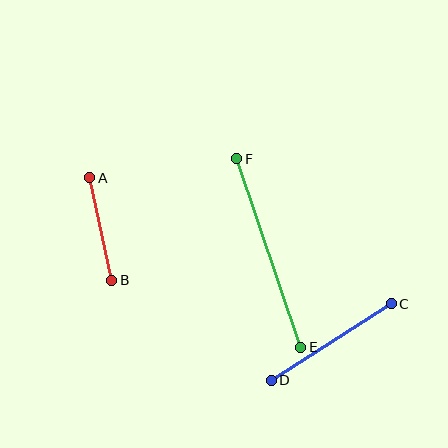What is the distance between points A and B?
The distance is approximately 104 pixels.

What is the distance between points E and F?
The distance is approximately 199 pixels.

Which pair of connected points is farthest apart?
Points E and F are farthest apart.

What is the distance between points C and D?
The distance is approximately 143 pixels.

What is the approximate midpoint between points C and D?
The midpoint is at approximately (331, 342) pixels.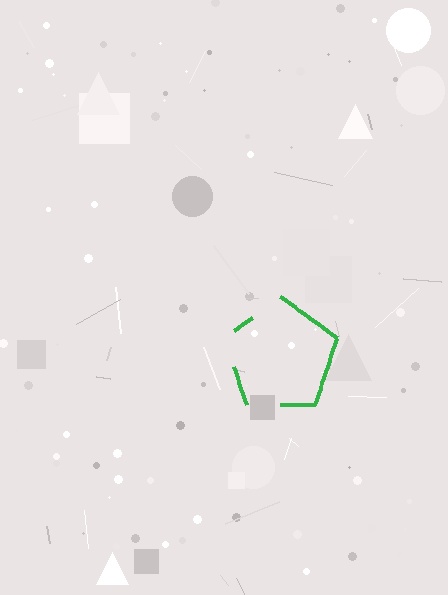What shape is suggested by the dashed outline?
The dashed outline suggests a pentagon.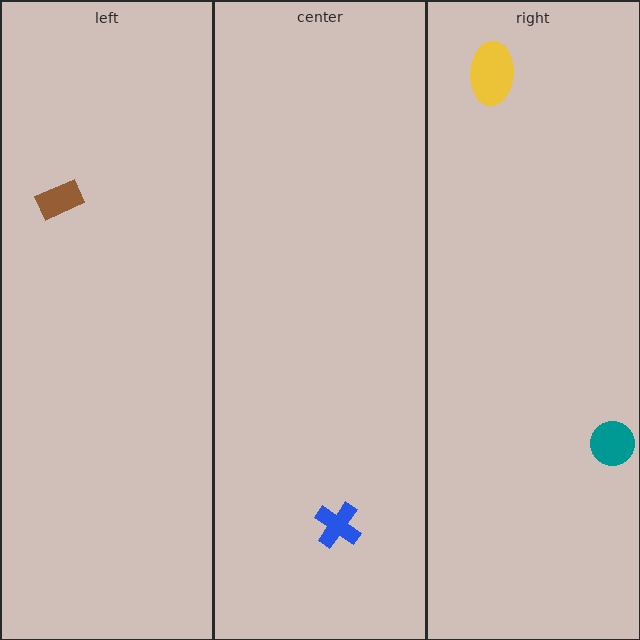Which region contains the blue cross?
The center region.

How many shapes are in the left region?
1.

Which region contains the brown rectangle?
The left region.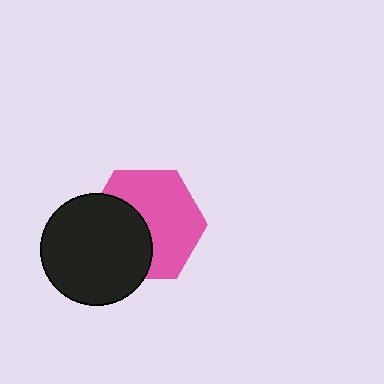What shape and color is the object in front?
The object in front is a black circle.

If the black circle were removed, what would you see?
You would see the complete pink hexagon.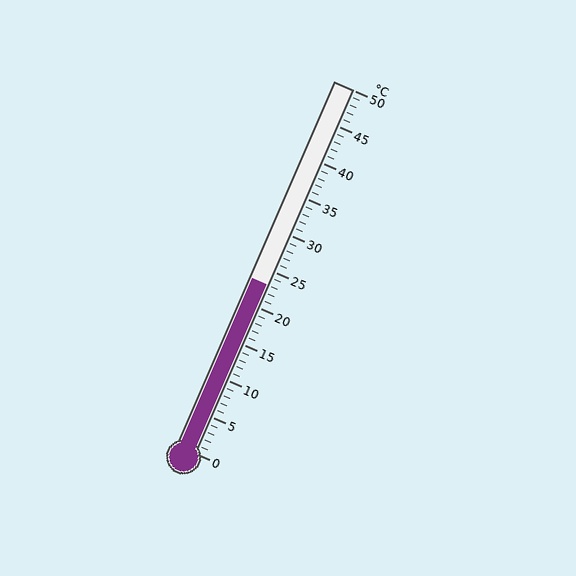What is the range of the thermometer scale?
The thermometer scale ranges from 0°C to 50°C.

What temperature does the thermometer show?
The thermometer shows approximately 23°C.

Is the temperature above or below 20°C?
The temperature is above 20°C.